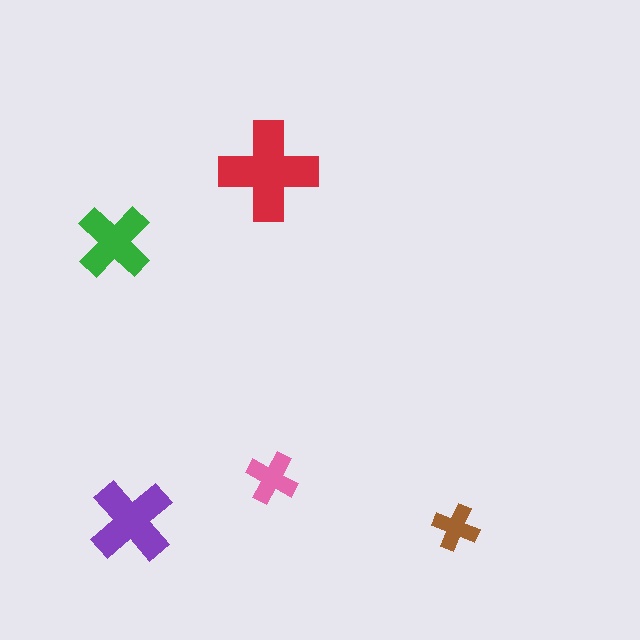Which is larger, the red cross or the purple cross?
The red one.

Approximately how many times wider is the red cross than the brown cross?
About 2 times wider.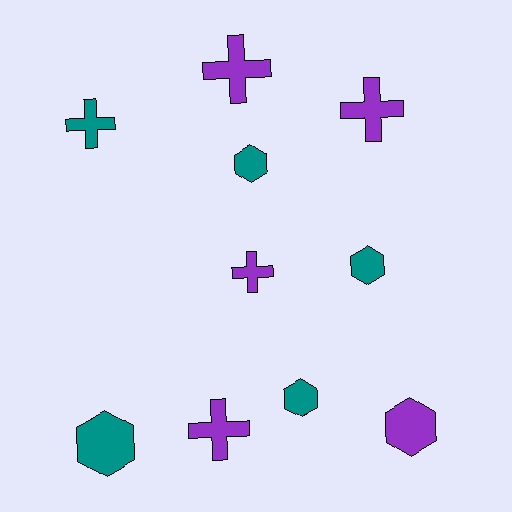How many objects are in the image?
There are 10 objects.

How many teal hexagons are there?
There are 4 teal hexagons.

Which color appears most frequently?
Purple, with 5 objects.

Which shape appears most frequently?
Hexagon, with 5 objects.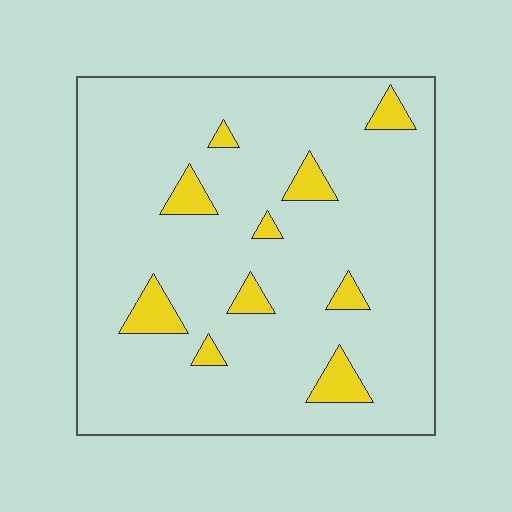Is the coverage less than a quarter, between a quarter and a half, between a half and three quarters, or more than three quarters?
Less than a quarter.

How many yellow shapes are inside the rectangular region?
10.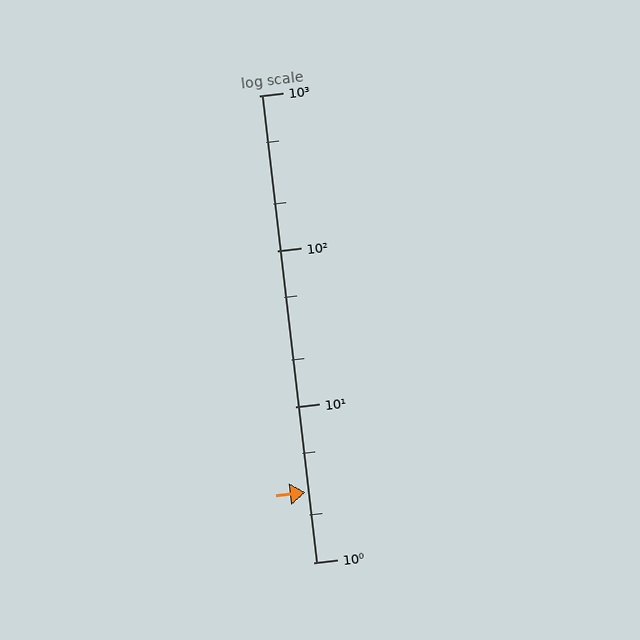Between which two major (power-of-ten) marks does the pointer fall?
The pointer is between 1 and 10.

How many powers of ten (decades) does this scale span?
The scale spans 3 decades, from 1 to 1000.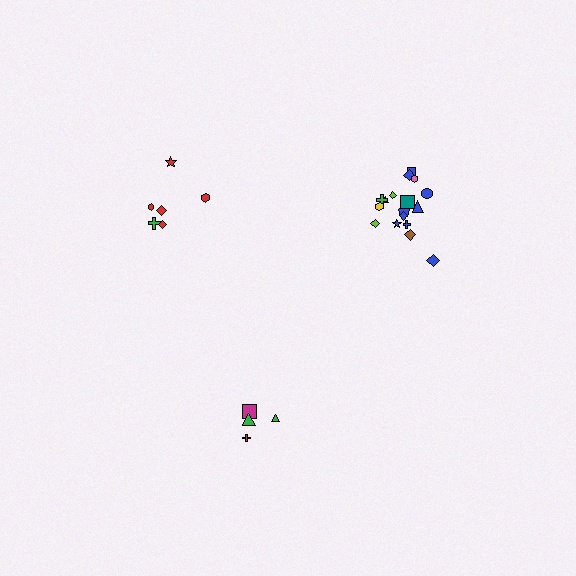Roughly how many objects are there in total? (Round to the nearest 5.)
Roughly 30 objects in total.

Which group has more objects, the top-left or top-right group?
The top-right group.